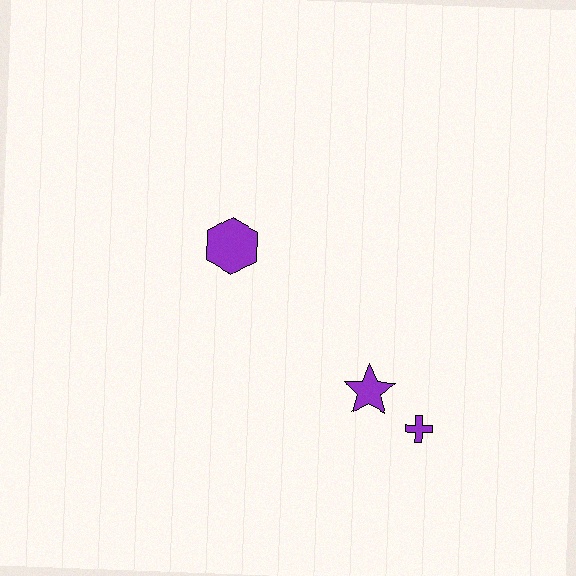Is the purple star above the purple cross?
Yes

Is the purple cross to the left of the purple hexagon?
No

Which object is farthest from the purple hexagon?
The purple cross is farthest from the purple hexagon.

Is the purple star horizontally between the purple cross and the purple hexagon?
Yes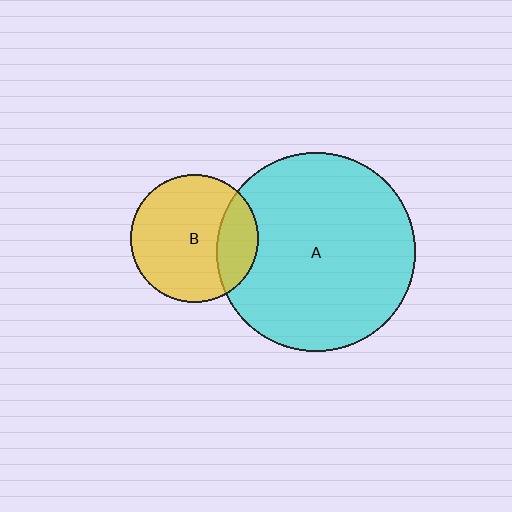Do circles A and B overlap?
Yes.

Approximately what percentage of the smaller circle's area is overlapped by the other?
Approximately 25%.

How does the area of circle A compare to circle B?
Approximately 2.4 times.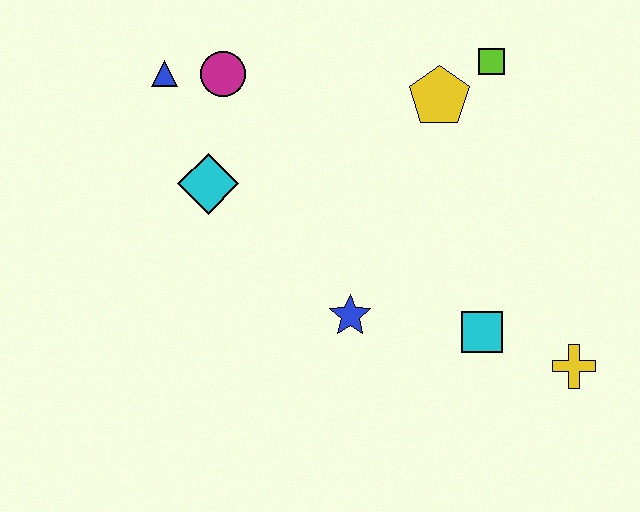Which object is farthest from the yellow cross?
The blue triangle is farthest from the yellow cross.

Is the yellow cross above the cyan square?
No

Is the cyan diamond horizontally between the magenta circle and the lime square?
No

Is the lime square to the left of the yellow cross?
Yes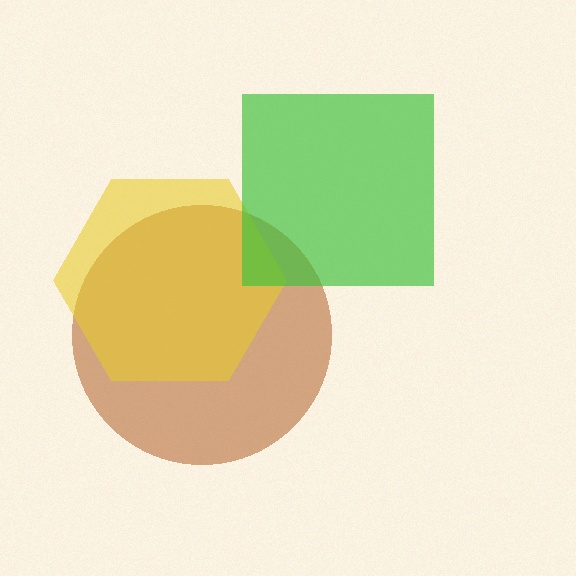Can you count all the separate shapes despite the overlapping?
Yes, there are 3 separate shapes.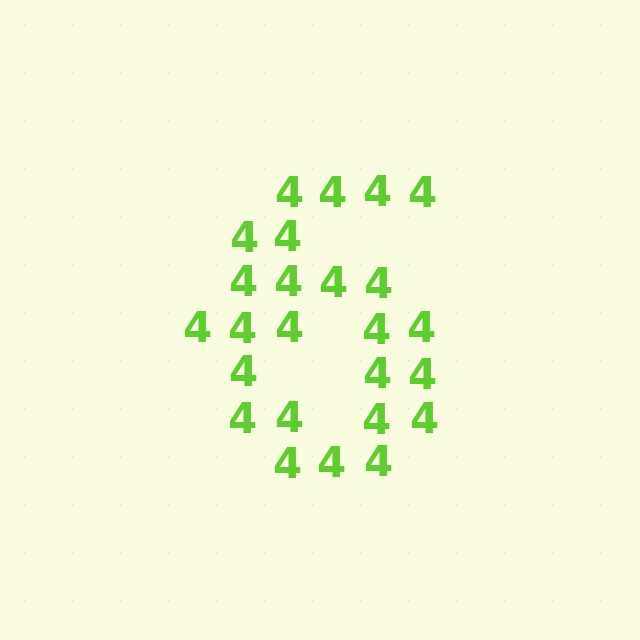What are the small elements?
The small elements are digit 4's.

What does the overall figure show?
The overall figure shows the digit 6.